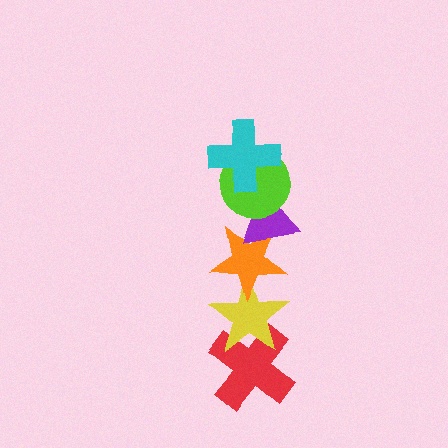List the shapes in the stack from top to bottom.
From top to bottom: the cyan cross, the lime circle, the purple triangle, the orange star, the yellow star, the red cross.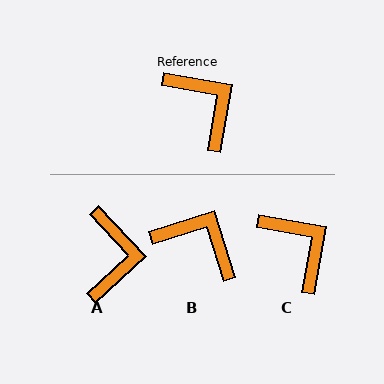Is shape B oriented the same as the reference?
No, it is off by about 28 degrees.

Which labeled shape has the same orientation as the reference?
C.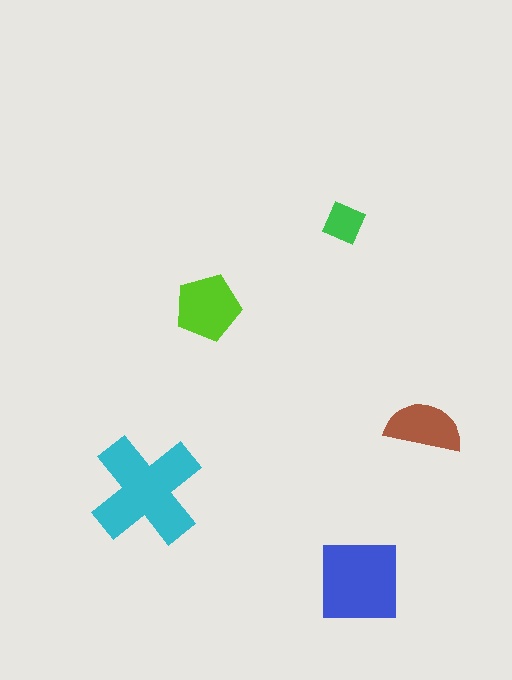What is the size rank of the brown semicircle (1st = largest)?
4th.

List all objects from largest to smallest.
The cyan cross, the blue square, the lime pentagon, the brown semicircle, the green diamond.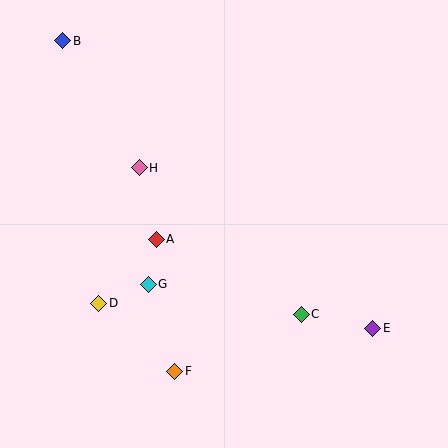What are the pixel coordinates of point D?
Point D is at (99, 303).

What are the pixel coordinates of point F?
Point F is at (175, 371).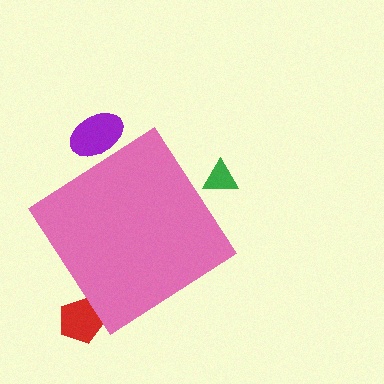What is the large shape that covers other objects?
A pink diamond.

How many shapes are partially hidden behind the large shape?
3 shapes are partially hidden.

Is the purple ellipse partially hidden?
Yes, the purple ellipse is partially hidden behind the pink diamond.